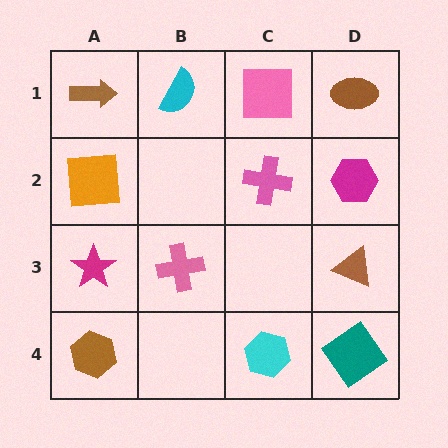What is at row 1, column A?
A brown arrow.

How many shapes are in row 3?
3 shapes.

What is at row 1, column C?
A pink square.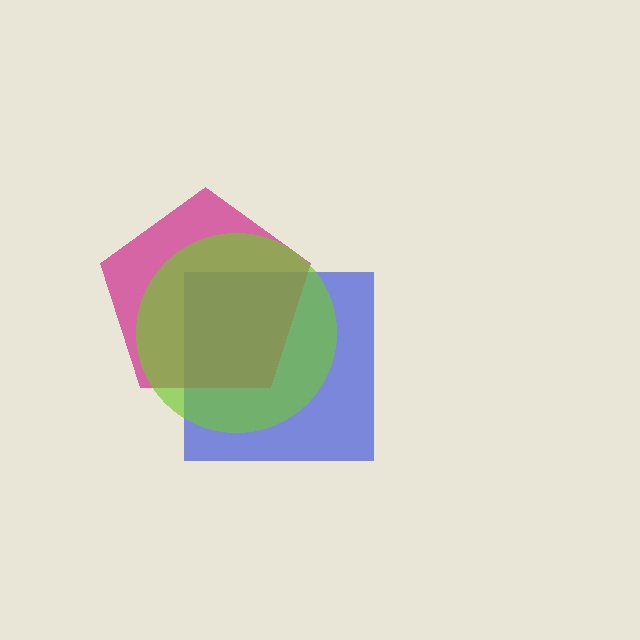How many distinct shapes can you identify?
There are 3 distinct shapes: a blue square, a magenta pentagon, a lime circle.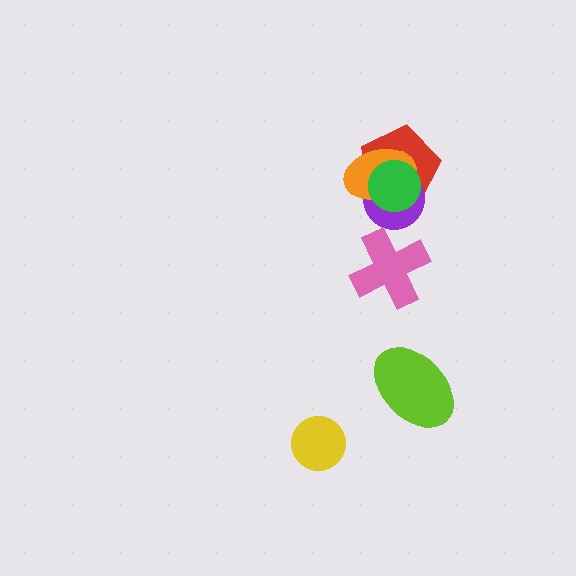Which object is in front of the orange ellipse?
The green circle is in front of the orange ellipse.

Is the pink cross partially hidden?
No, no other shape covers it.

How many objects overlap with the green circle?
3 objects overlap with the green circle.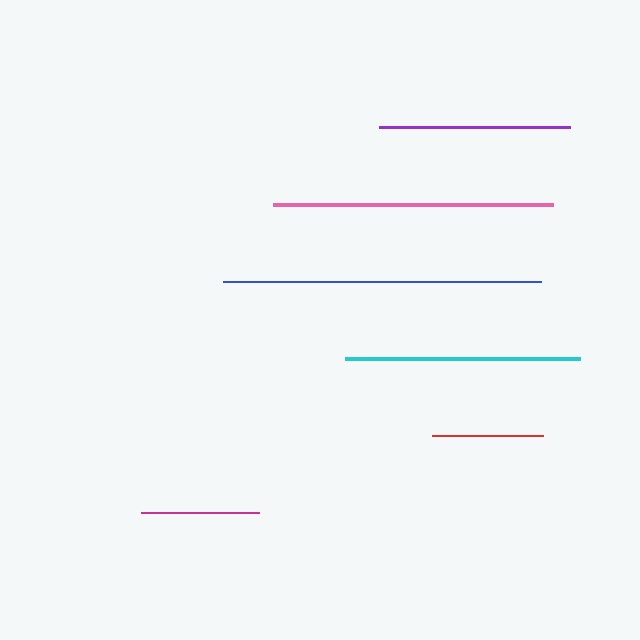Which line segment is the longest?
The blue line is the longest at approximately 318 pixels.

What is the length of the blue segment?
The blue segment is approximately 318 pixels long.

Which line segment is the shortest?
The red line is the shortest at approximately 111 pixels.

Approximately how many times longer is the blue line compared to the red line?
The blue line is approximately 2.9 times the length of the red line.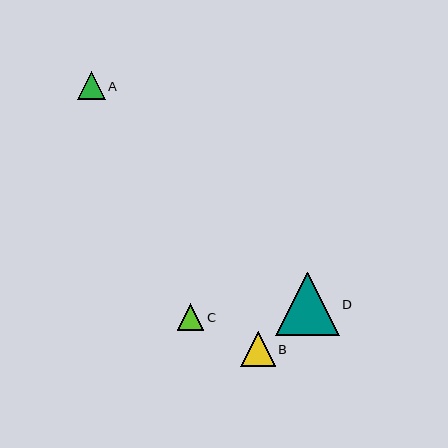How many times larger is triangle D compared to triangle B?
Triangle D is approximately 1.8 times the size of triangle B.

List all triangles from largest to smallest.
From largest to smallest: D, B, A, C.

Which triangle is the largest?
Triangle D is the largest with a size of approximately 64 pixels.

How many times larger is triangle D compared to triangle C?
Triangle D is approximately 2.4 times the size of triangle C.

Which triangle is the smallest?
Triangle C is the smallest with a size of approximately 27 pixels.